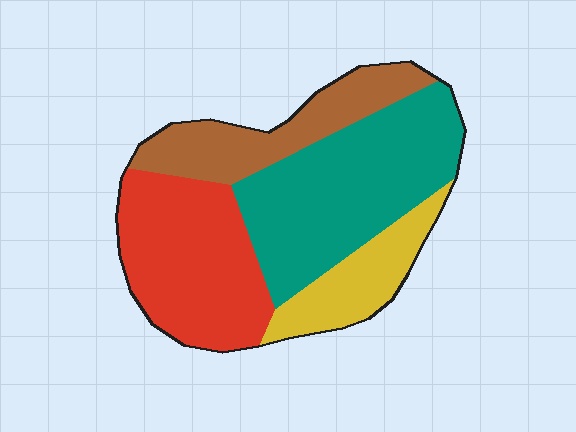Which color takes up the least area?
Yellow, at roughly 15%.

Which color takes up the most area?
Teal, at roughly 35%.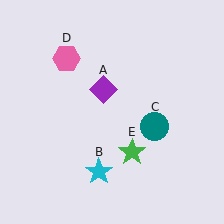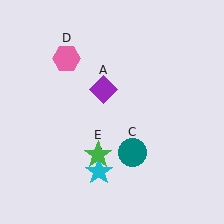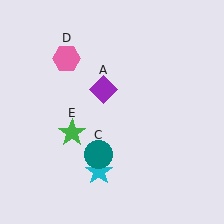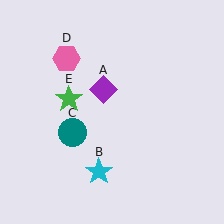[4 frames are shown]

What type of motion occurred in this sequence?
The teal circle (object C), green star (object E) rotated clockwise around the center of the scene.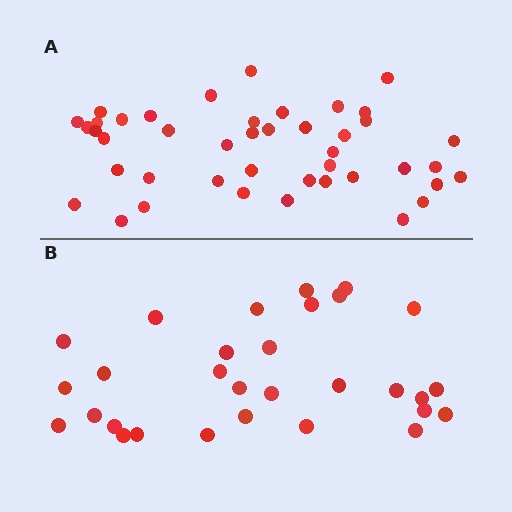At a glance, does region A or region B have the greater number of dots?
Region A (the top region) has more dots.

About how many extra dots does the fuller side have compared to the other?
Region A has approximately 15 more dots than region B.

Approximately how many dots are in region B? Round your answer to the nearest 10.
About 30 dots.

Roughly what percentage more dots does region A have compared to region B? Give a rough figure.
About 45% more.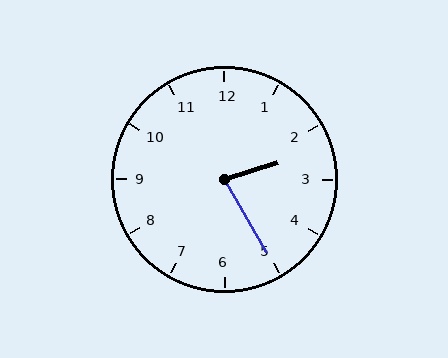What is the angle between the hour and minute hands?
Approximately 78 degrees.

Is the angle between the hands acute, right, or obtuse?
It is acute.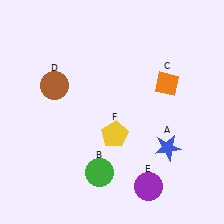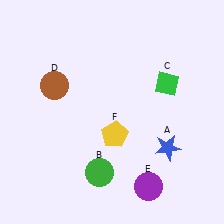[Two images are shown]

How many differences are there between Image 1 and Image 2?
There is 1 difference between the two images.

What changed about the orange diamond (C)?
In Image 1, C is orange. In Image 2, it changed to green.